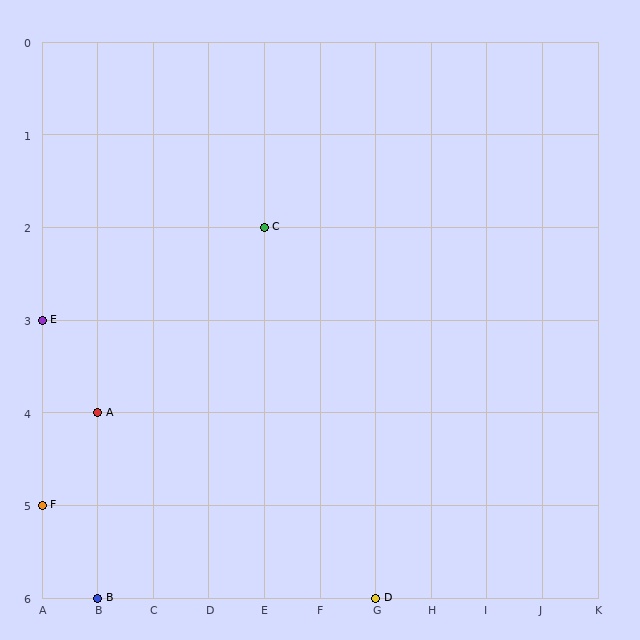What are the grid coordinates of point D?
Point D is at grid coordinates (G, 6).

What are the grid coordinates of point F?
Point F is at grid coordinates (A, 5).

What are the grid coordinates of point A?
Point A is at grid coordinates (B, 4).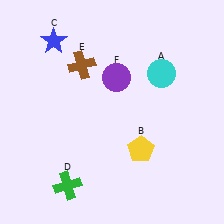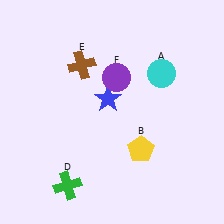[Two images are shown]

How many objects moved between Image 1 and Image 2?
1 object moved between the two images.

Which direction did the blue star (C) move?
The blue star (C) moved down.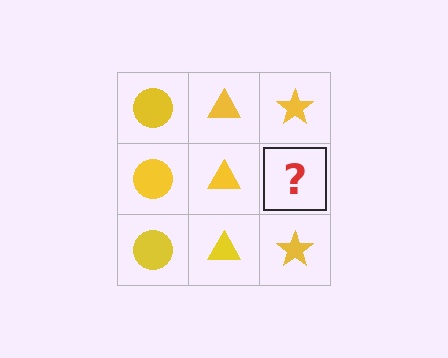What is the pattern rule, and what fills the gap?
The rule is that each column has a consistent shape. The gap should be filled with a yellow star.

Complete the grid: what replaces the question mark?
The question mark should be replaced with a yellow star.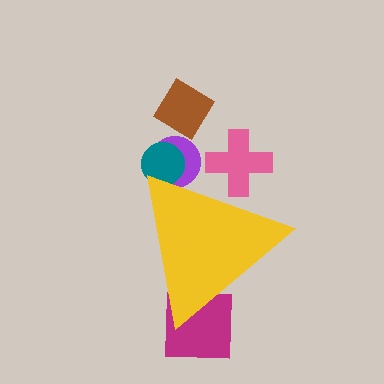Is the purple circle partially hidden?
Yes, the purple circle is partially hidden behind the yellow triangle.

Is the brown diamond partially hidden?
No, the brown diamond is fully visible.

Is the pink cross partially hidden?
Yes, the pink cross is partially hidden behind the yellow triangle.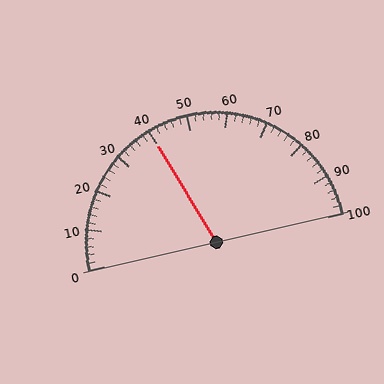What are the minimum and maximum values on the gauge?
The gauge ranges from 0 to 100.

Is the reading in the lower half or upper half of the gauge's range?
The reading is in the lower half of the range (0 to 100).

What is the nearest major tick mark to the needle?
The nearest major tick mark is 40.